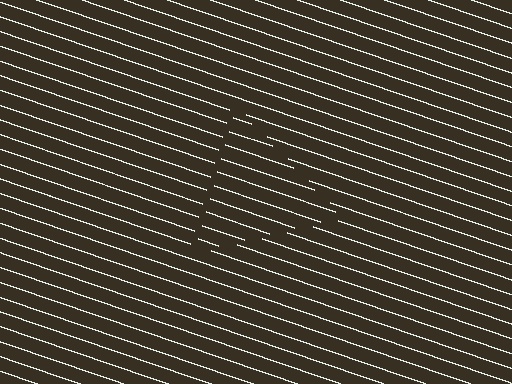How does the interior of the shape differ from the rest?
The interior of the shape contains the same grating, shifted by half a period — the contour is defined by the phase discontinuity where line-ends from the inner and outer gratings abut.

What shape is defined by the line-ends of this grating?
An illusory triangle. The interior of the shape contains the same grating, shifted by half a period — the contour is defined by the phase discontinuity where line-ends from the inner and outer gratings abut.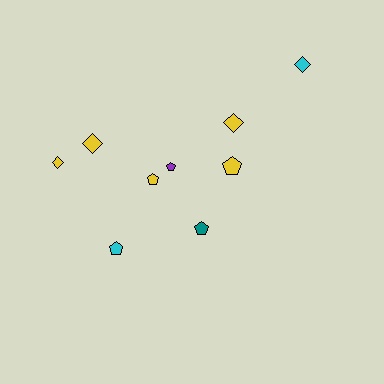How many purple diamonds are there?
There are no purple diamonds.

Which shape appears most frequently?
Pentagon, with 5 objects.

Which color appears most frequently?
Yellow, with 5 objects.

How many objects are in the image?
There are 9 objects.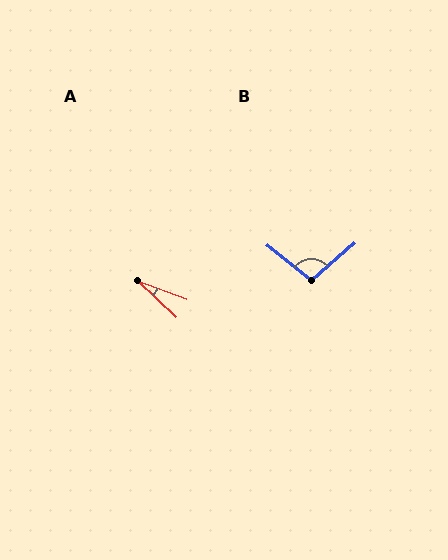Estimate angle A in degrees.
Approximately 23 degrees.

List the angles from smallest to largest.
A (23°), B (101°).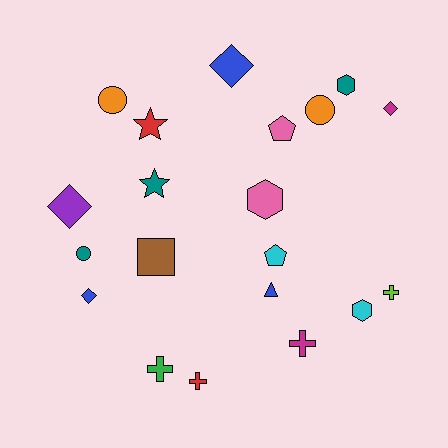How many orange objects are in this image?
There are 2 orange objects.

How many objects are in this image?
There are 20 objects.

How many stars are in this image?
There are 2 stars.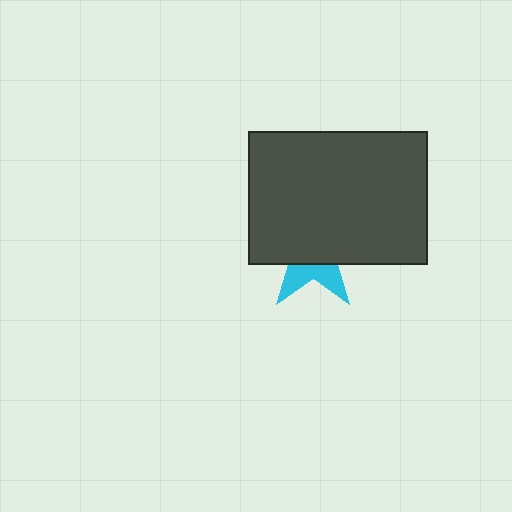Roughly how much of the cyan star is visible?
A small part of it is visible (roughly 32%).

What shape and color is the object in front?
The object in front is a dark gray rectangle.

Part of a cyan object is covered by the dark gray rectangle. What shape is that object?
It is a star.